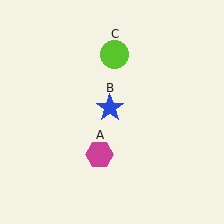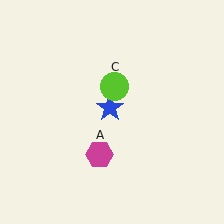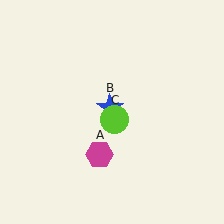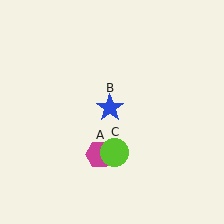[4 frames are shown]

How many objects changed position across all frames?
1 object changed position: lime circle (object C).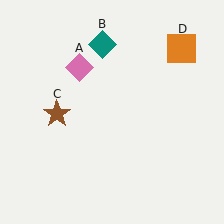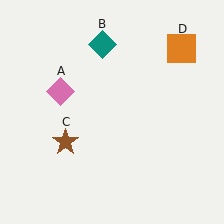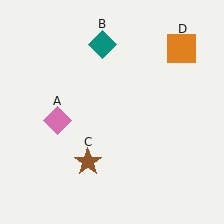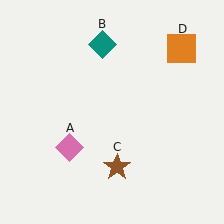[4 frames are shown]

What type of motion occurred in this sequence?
The pink diamond (object A), brown star (object C) rotated counterclockwise around the center of the scene.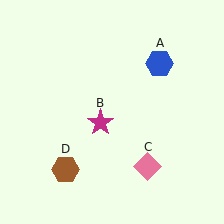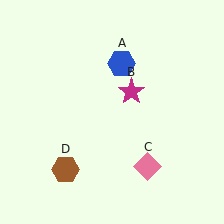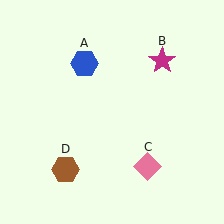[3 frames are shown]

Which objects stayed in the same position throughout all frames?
Pink diamond (object C) and brown hexagon (object D) remained stationary.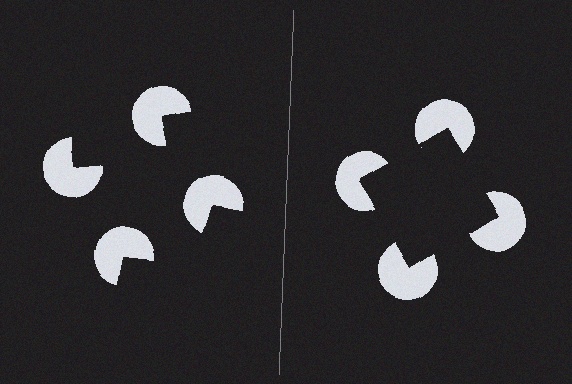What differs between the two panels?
The pac-man discs are positioned identically on both sides; only the wedge orientations differ. On the right they align to a square; on the left they are misaligned.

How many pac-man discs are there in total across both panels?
8 — 4 on each side.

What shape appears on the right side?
An illusory square.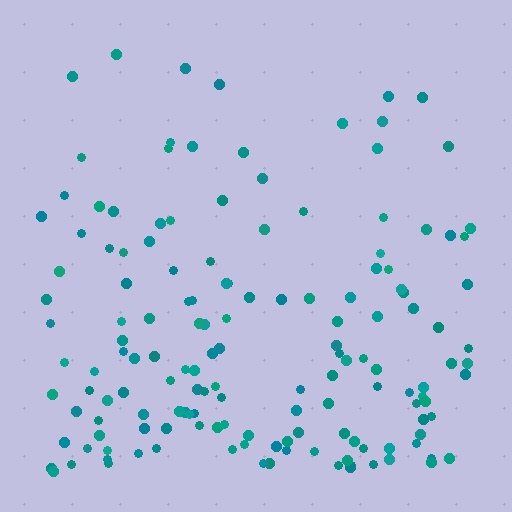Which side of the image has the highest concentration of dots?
The bottom.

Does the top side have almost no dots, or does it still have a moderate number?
Still a moderate number, just noticeably fewer than the bottom.